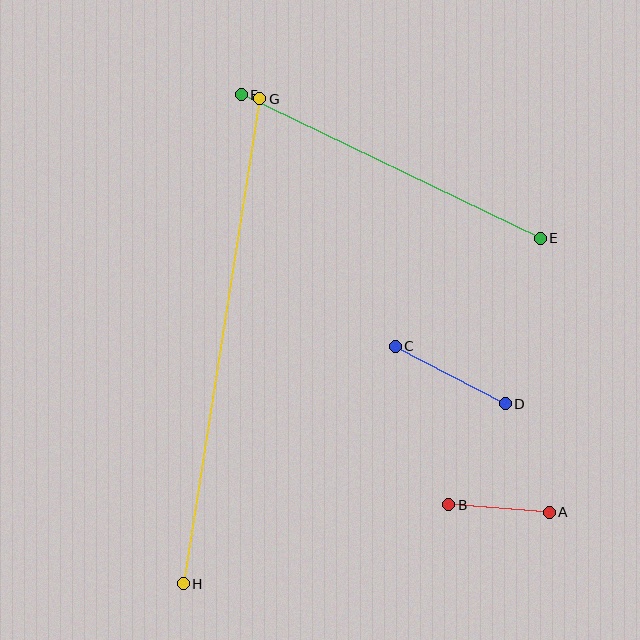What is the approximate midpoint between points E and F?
The midpoint is at approximately (391, 167) pixels.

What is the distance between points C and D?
The distance is approximately 124 pixels.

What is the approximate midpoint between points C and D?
The midpoint is at approximately (450, 375) pixels.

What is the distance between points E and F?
The distance is approximately 332 pixels.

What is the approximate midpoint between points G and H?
The midpoint is at approximately (221, 341) pixels.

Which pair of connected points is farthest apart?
Points G and H are farthest apart.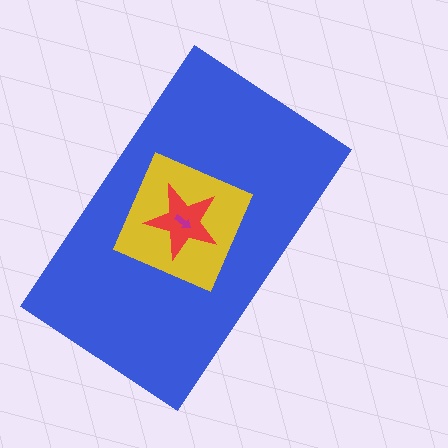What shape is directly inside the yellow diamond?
The red star.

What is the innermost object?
The magenta arrow.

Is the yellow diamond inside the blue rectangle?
Yes.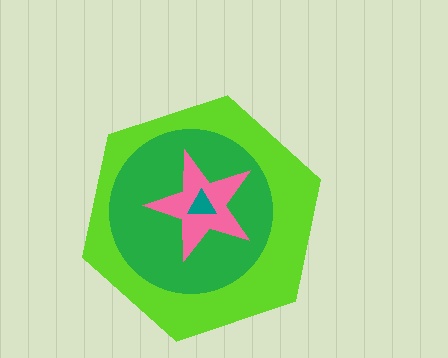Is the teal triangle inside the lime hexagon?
Yes.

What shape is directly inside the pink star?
The teal triangle.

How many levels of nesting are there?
4.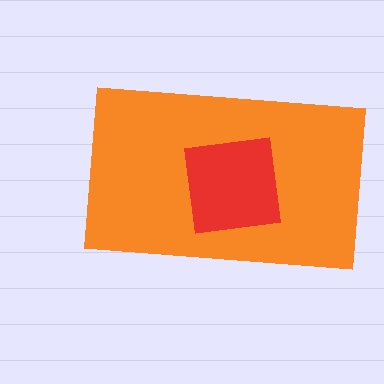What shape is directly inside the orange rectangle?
The red square.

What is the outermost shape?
The orange rectangle.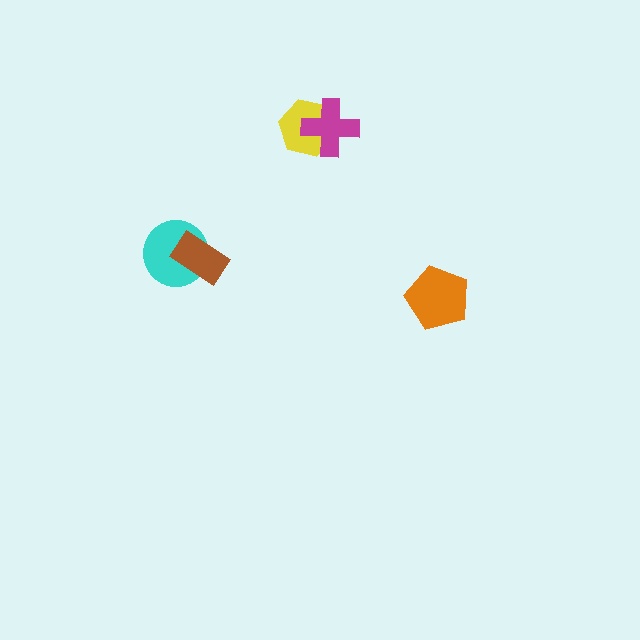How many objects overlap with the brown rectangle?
1 object overlaps with the brown rectangle.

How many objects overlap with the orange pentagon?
0 objects overlap with the orange pentagon.